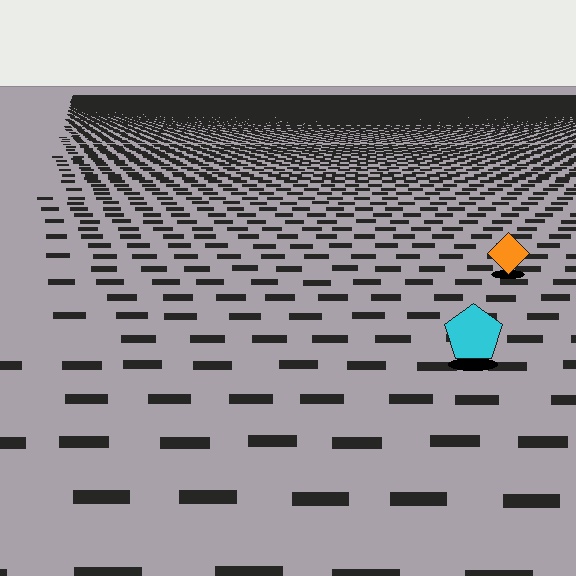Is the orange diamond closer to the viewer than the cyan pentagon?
No. The cyan pentagon is closer — you can tell from the texture gradient: the ground texture is coarser near it.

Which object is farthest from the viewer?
The orange diamond is farthest from the viewer. It appears smaller and the ground texture around it is denser.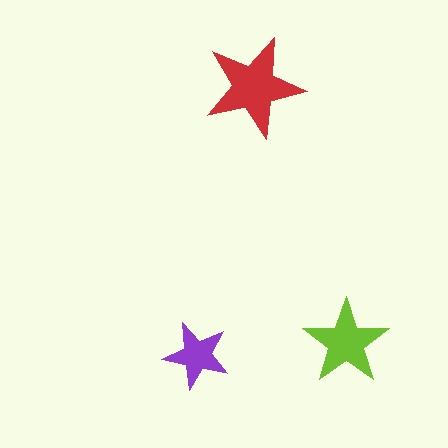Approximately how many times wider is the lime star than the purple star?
About 1.5 times wider.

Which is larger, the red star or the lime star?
The red one.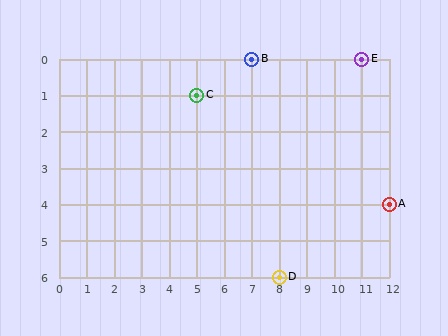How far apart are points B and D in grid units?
Points B and D are 1 column and 6 rows apart (about 6.1 grid units diagonally).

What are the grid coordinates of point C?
Point C is at grid coordinates (5, 1).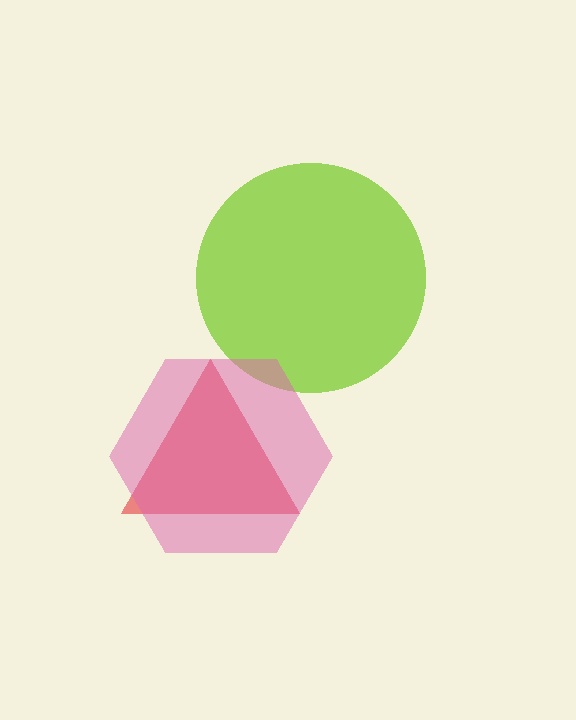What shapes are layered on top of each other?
The layered shapes are: a red triangle, a lime circle, a pink hexagon.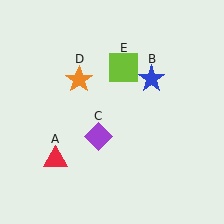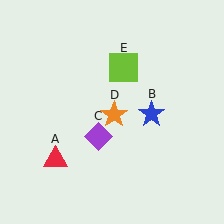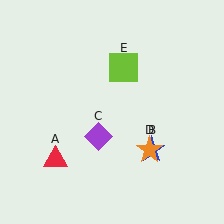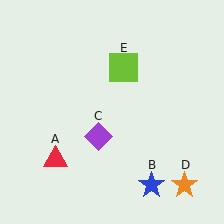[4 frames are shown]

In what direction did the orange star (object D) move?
The orange star (object D) moved down and to the right.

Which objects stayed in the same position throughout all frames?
Red triangle (object A) and purple diamond (object C) and lime square (object E) remained stationary.